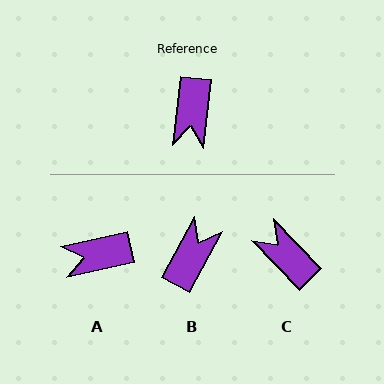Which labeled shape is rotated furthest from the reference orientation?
B, about 158 degrees away.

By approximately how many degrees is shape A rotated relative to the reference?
Approximately 71 degrees clockwise.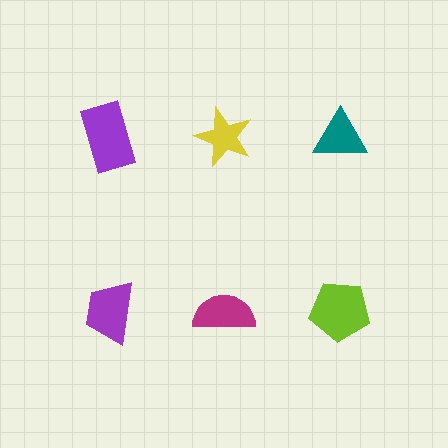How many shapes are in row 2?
3 shapes.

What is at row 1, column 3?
A teal triangle.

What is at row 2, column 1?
A purple trapezoid.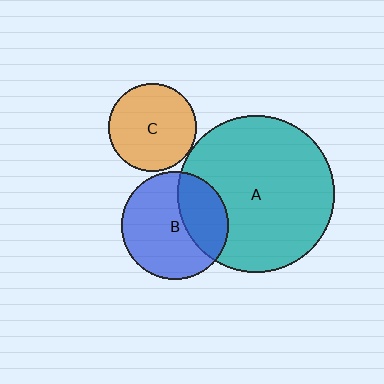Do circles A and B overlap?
Yes.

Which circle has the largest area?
Circle A (teal).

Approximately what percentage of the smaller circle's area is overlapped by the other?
Approximately 35%.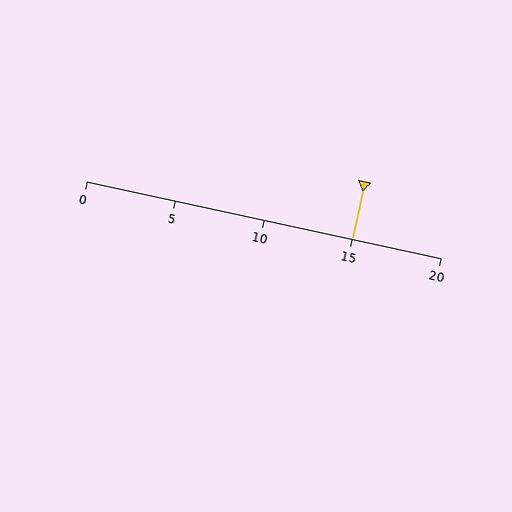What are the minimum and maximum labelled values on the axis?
The axis runs from 0 to 20.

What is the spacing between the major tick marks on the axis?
The major ticks are spaced 5 apart.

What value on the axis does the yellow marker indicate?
The marker indicates approximately 15.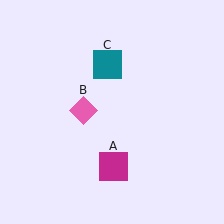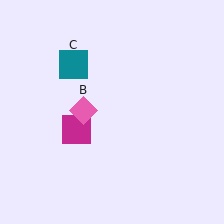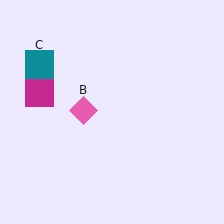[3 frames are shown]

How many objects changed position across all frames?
2 objects changed position: magenta square (object A), teal square (object C).